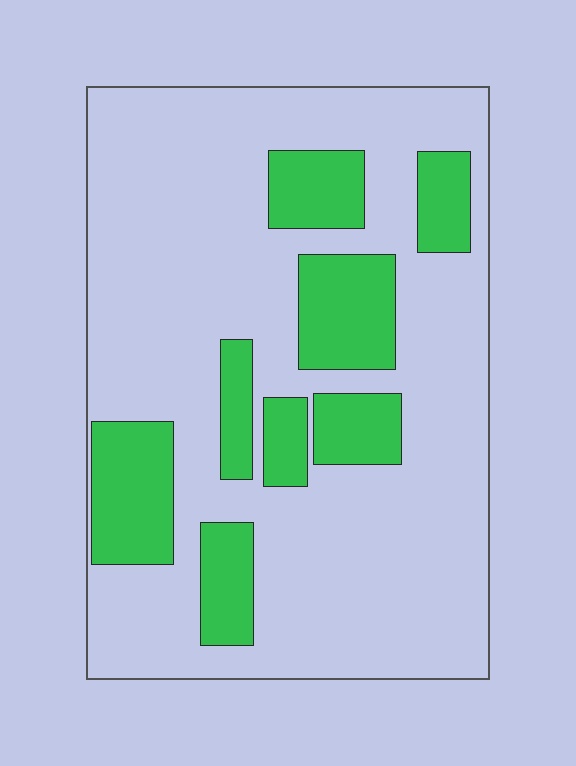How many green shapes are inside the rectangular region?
8.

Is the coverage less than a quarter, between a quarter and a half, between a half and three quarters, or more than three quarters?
Less than a quarter.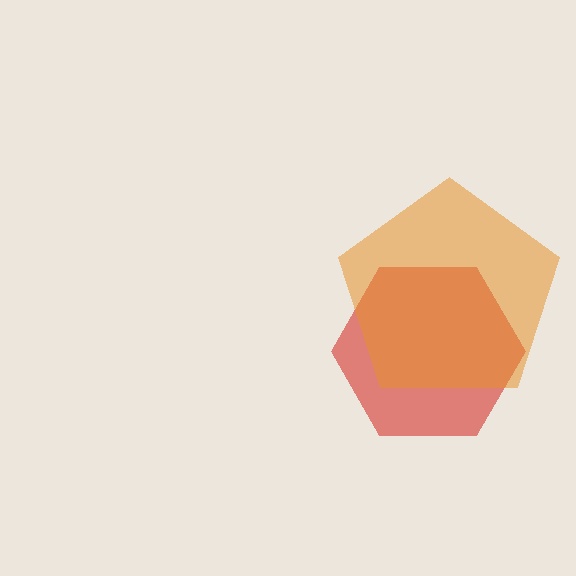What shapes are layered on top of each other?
The layered shapes are: a red hexagon, an orange pentagon.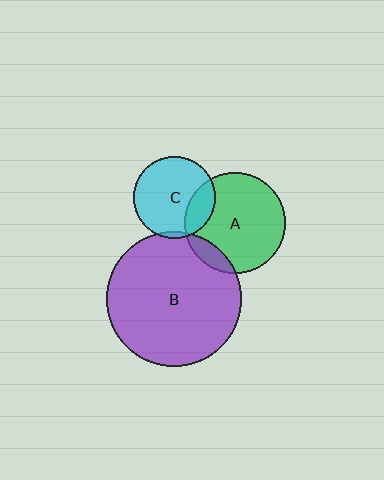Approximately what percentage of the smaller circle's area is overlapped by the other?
Approximately 5%.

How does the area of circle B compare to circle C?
Approximately 2.7 times.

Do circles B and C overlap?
Yes.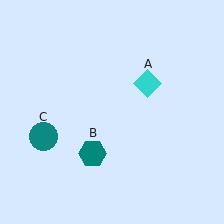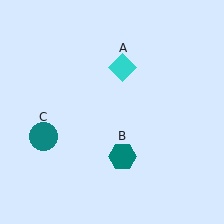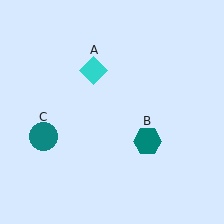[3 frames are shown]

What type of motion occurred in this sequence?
The cyan diamond (object A), teal hexagon (object B) rotated counterclockwise around the center of the scene.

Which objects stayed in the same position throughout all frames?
Teal circle (object C) remained stationary.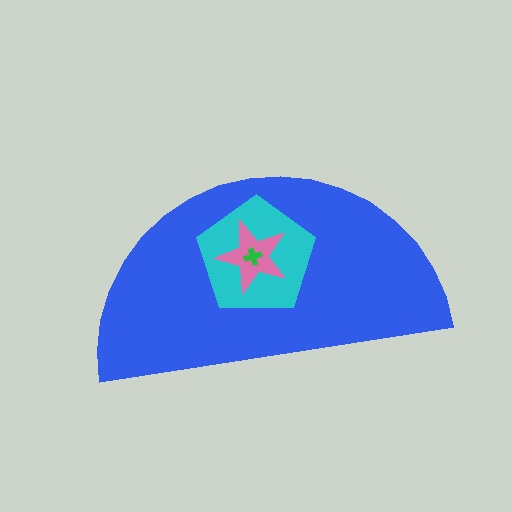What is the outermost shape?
The blue semicircle.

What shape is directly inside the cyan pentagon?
The pink star.